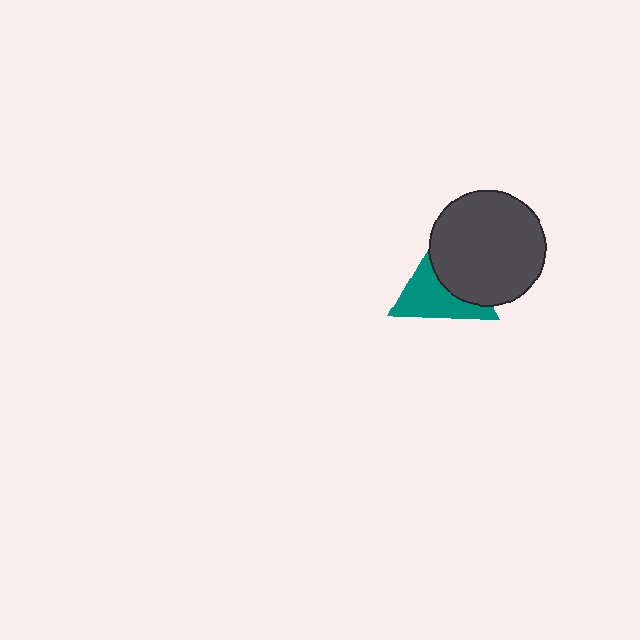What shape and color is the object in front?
The object in front is a dark gray circle.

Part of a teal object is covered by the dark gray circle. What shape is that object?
It is a triangle.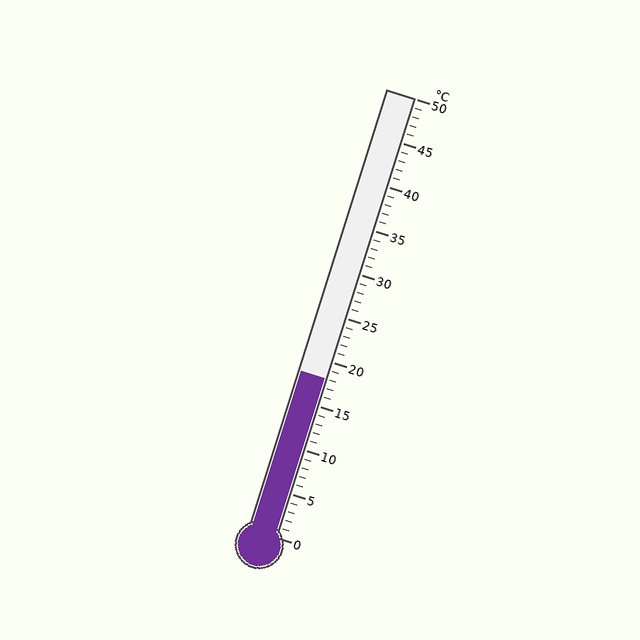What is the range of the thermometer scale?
The thermometer scale ranges from 0°C to 50°C.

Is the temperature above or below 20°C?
The temperature is below 20°C.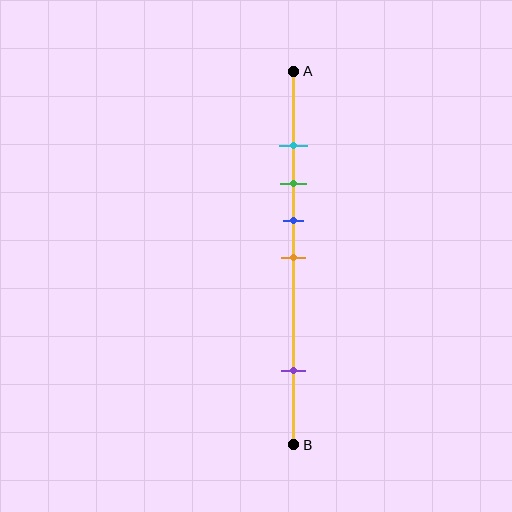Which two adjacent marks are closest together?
The cyan and green marks are the closest adjacent pair.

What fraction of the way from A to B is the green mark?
The green mark is approximately 30% (0.3) of the way from A to B.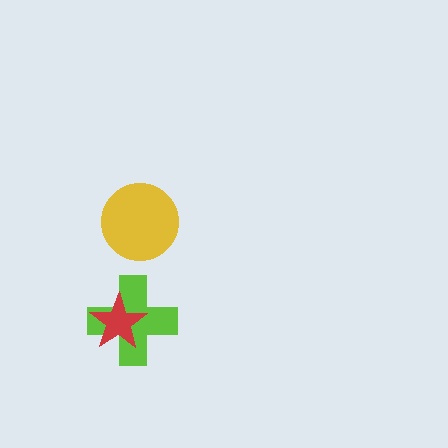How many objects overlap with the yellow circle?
0 objects overlap with the yellow circle.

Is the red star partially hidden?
No, no other shape covers it.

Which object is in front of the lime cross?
The red star is in front of the lime cross.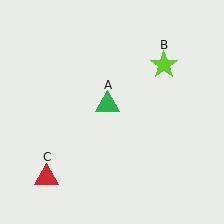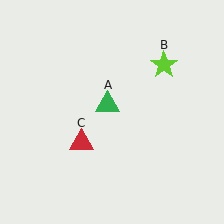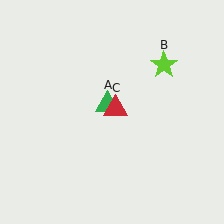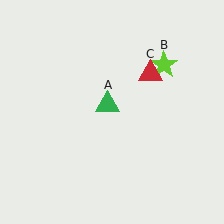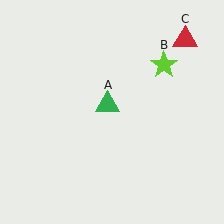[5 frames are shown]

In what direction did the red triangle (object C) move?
The red triangle (object C) moved up and to the right.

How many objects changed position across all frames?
1 object changed position: red triangle (object C).